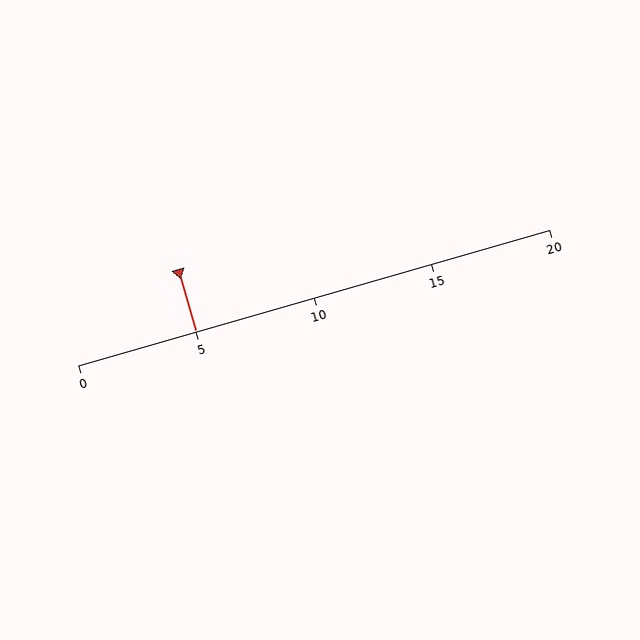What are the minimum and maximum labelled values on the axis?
The axis runs from 0 to 20.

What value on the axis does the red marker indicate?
The marker indicates approximately 5.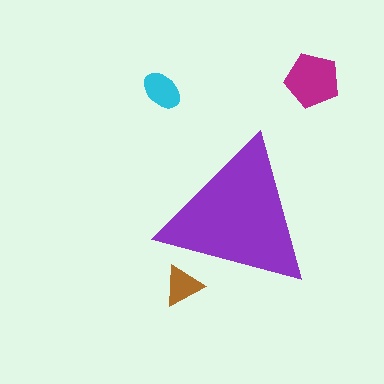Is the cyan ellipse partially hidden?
No, the cyan ellipse is fully visible.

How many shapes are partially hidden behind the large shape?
1 shape is partially hidden.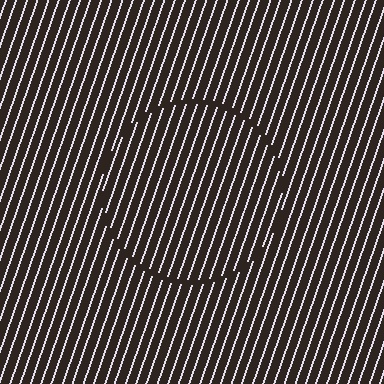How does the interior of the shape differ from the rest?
The interior of the shape contains the same grating, shifted by half a period — the contour is defined by the phase discontinuity where line-ends from the inner and outer gratings abut.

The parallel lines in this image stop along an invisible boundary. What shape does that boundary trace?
An illusory circle. The interior of the shape contains the same grating, shifted by half a period — the contour is defined by the phase discontinuity where line-ends from the inner and outer gratings abut.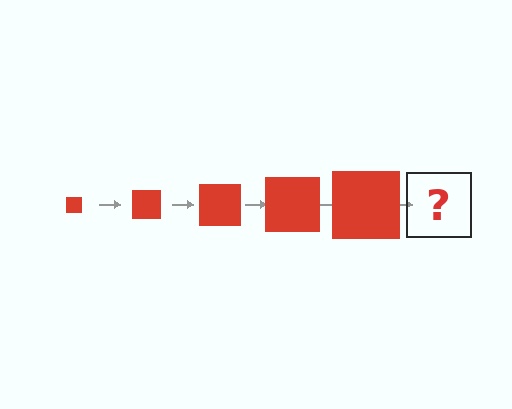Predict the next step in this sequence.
The next step is a red square, larger than the previous one.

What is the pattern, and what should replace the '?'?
The pattern is that the square gets progressively larger each step. The '?' should be a red square, larger than the previous one.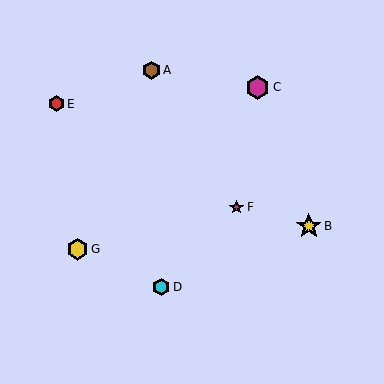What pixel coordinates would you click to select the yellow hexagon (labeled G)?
Click at (77, 249) to select the yellow hexagon G.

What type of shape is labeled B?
Shape B is a yellow star.